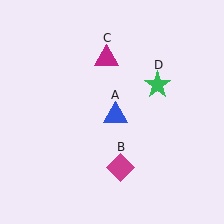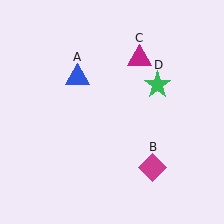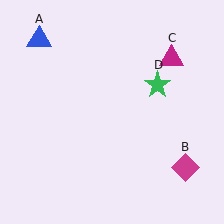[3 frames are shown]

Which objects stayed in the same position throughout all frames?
Green star (object D) remained stationary.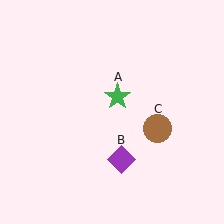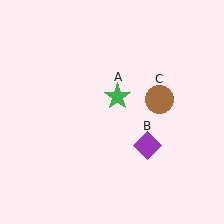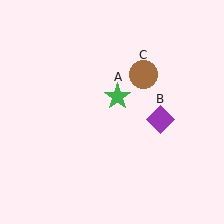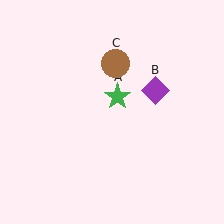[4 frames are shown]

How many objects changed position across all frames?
2 objects changed position: purple diamond (object B), brown circle (object C).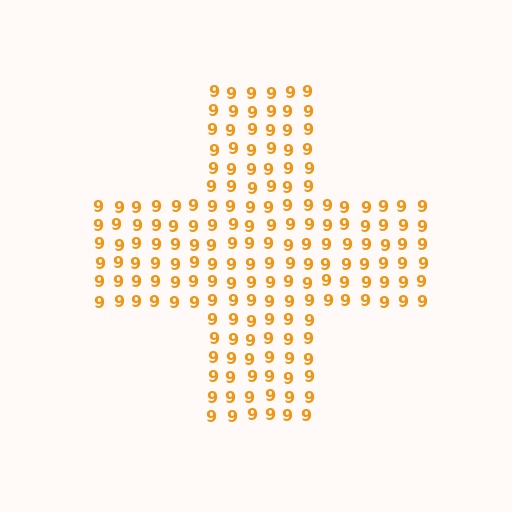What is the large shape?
The large shape is a cross.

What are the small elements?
The small elements are digit 9's.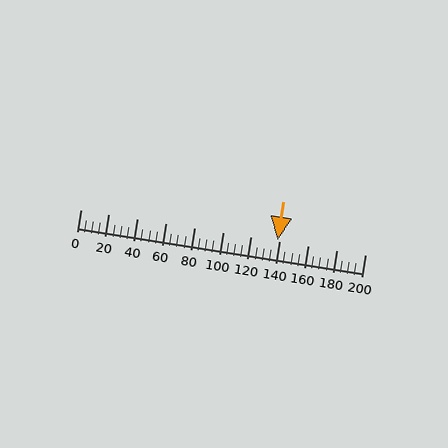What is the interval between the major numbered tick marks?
The major tick marks are spaced 20 units apart.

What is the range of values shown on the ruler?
The ruler shows values from 0 to 200.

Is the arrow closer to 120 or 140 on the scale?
The arrow is closer to 140.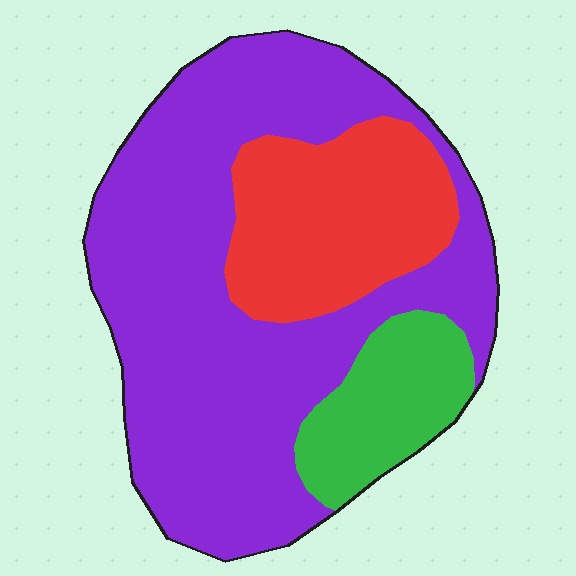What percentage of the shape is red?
Red covers 23% of the shape.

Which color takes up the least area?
Green, at roughly 15%.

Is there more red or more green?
Red.